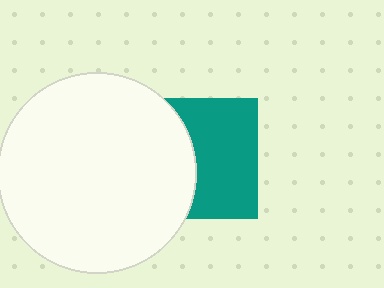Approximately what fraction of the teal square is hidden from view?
Roughly 43% of the teal square is hidden behind the white circle.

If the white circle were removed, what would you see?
You would see the complete teal square.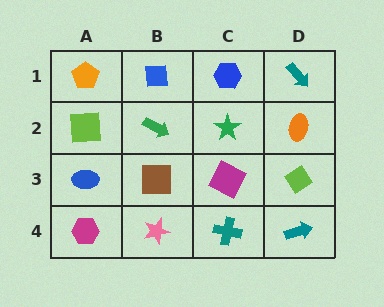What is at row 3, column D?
A lime diamond.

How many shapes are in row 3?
4 shapes.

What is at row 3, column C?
A magenta square.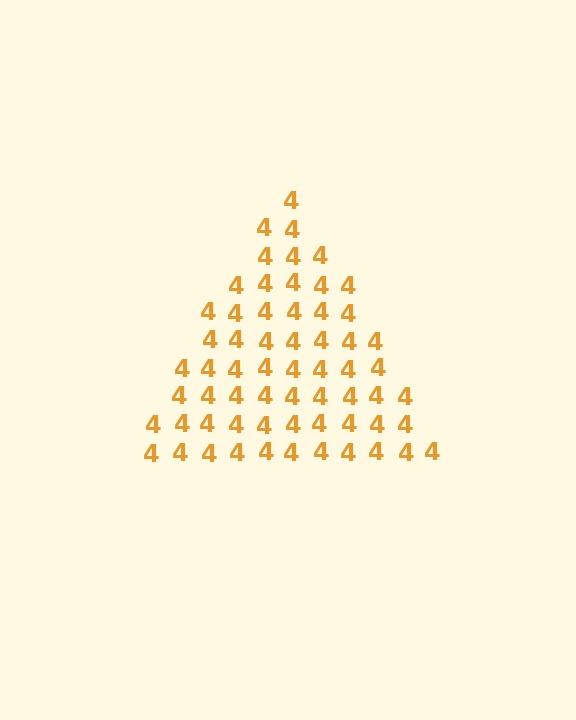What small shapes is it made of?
It is made of small digit 4's.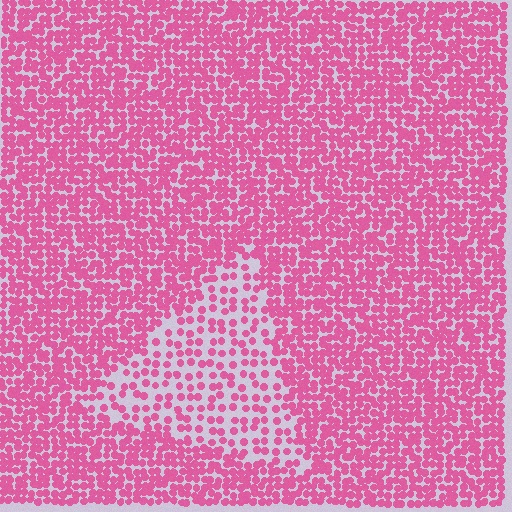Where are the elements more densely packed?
The elements are more densely packed outside the triangle boundary.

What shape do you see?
I see a triangle.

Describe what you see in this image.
The image contains small pink elements arranged at two different densities. A triangle-shaped region is visible where the elements are less densely packed than the surrounding area.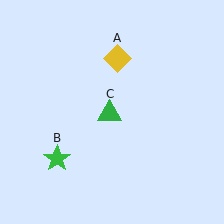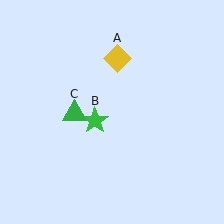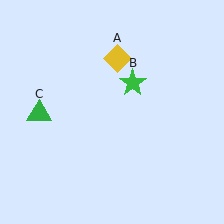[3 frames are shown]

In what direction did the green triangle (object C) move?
The green triangle (object C) moved left.